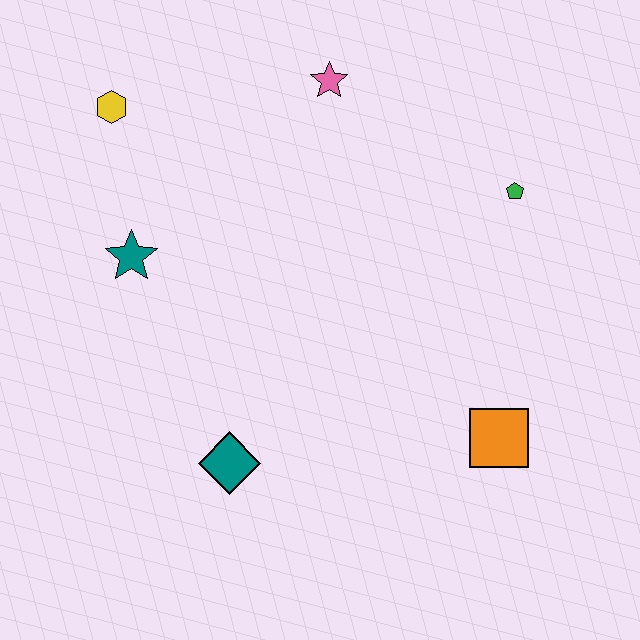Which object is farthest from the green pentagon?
The yellow hexagon is farthest from the green pentagon.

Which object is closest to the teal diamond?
The teal star is closest to the teal diamond.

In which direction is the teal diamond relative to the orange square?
The teal diamond is to the left of the orange square.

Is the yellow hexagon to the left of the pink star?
Yes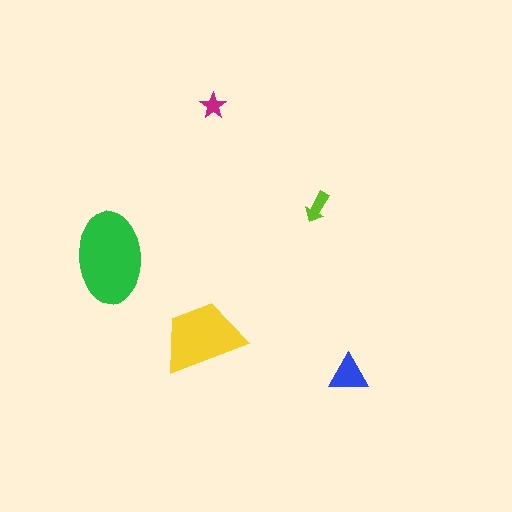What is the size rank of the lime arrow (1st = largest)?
4th.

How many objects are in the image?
There are 5 objects in the image.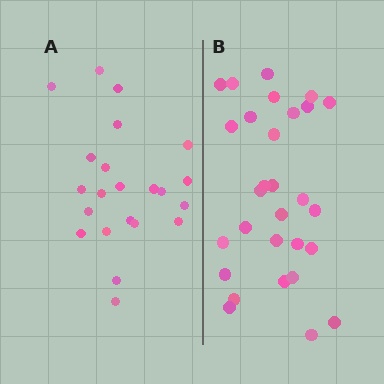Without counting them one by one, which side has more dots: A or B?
Region B (the right region) has more dots.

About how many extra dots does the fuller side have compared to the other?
Region B has roughly 8 or so more dots than region A.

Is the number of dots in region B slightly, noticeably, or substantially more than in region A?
Region B has noticeably more, but not dramatically so. The ratio is roughly 1.3 to 1.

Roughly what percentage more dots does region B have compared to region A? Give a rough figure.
About 30% more.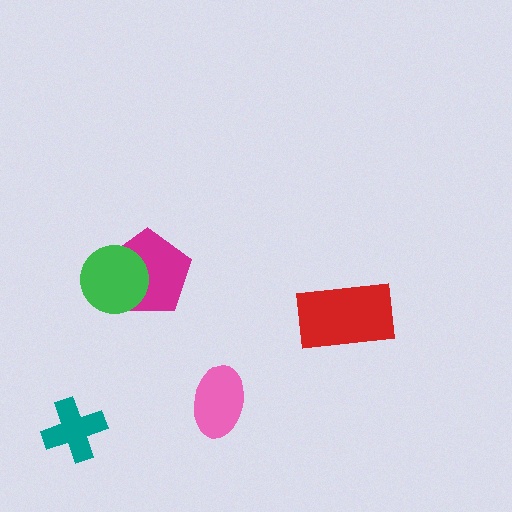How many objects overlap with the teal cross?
0 objects overlap with the teal cross.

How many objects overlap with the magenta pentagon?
1 object overlaps with the magenta pentagon.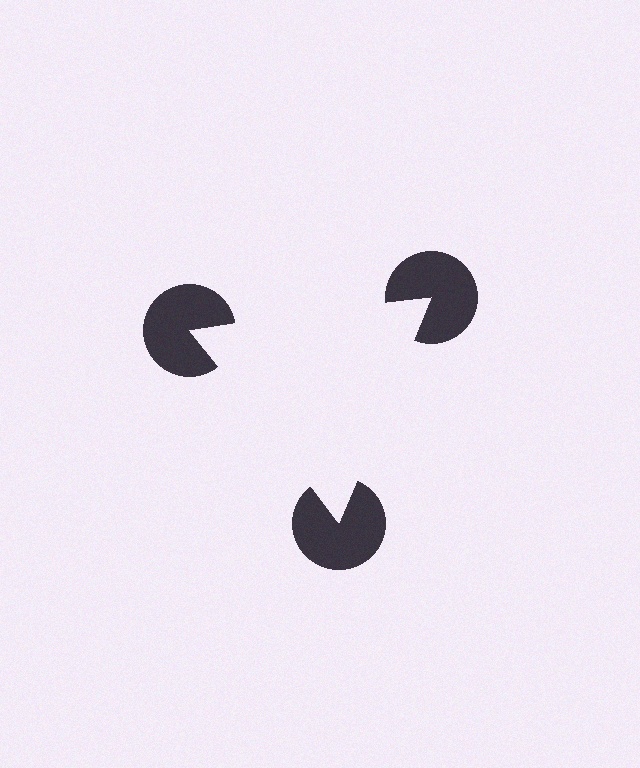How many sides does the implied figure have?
3 sides.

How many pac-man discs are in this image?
There are 3 — one at each vertex of the illusory triangle.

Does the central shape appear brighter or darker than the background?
It typically appears slightly brighter than the background, even though no actual brightness change is drawn.